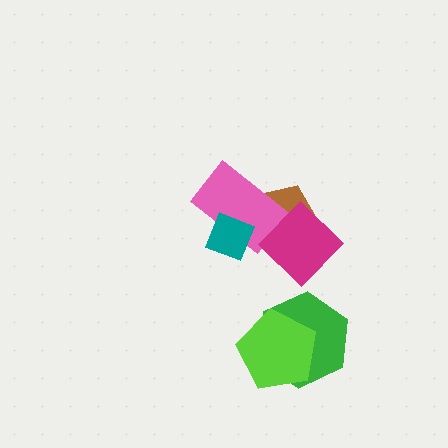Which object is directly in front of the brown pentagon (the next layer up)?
The pink rectangle is directly in front of the brown pentagon.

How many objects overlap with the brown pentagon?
2 objects overlap with the brown pentagon.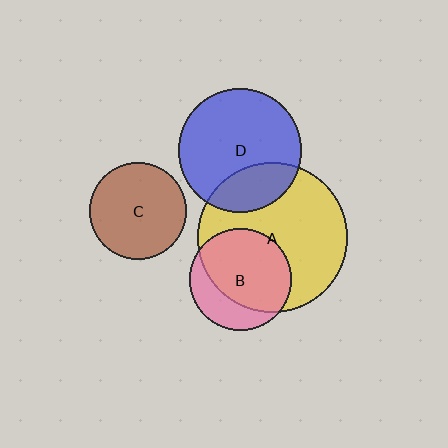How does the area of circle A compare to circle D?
Approximately 1.5 times.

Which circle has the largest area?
Circle A (yellow).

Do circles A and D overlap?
Yes.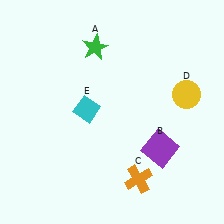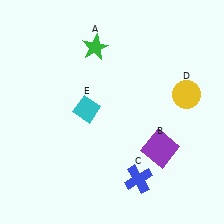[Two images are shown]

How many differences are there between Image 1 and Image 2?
There is 1 difference between the two images.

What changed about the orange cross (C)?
In Image 1, C is orange. In Image 2, it changed to blue.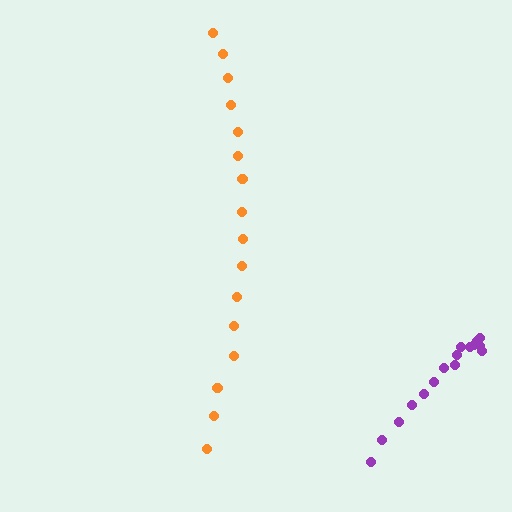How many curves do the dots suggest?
There are 2 distinct paths.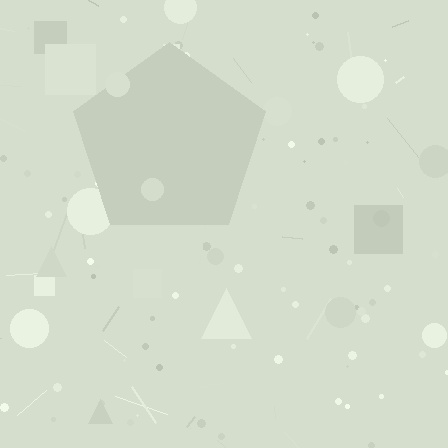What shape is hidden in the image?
A pentagon is hidden in the image.